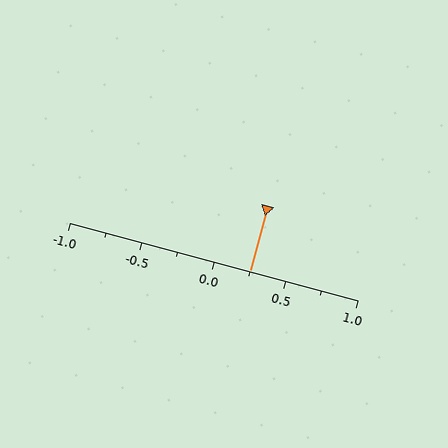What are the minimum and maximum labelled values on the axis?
The axis runs from -1.0 to 1.0.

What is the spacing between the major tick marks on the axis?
The major ticks are spaced 0.5 apart.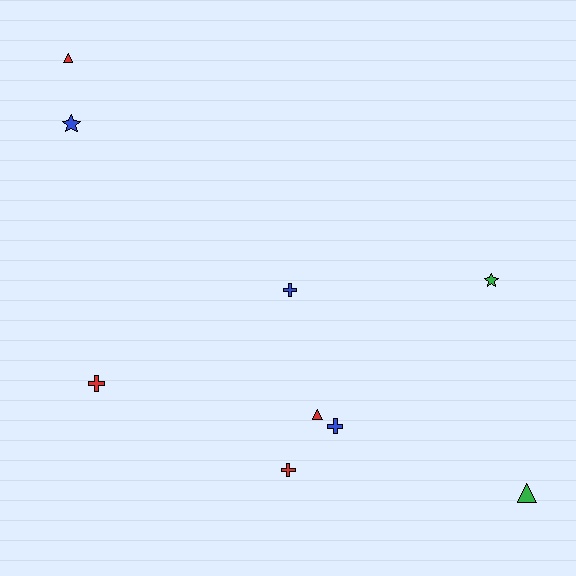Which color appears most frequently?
Red, with 4 objects.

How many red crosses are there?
There are 2 red crosses.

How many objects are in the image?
There are 9 objects.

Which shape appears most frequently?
Cross, with 4 objects.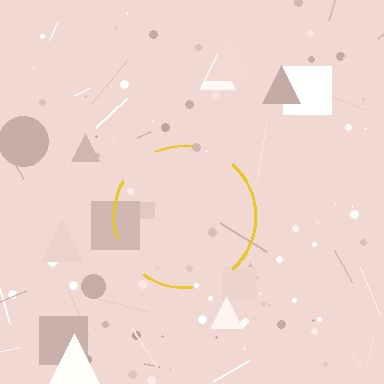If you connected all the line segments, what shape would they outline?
They would outline a circle.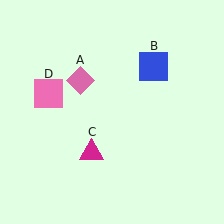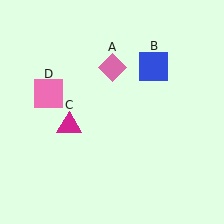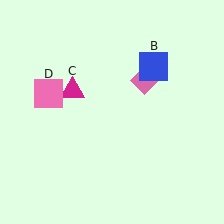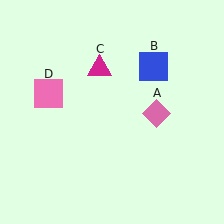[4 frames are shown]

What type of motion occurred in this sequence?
The pink diamond (object A), magenta triangle (object C) rotated clockwise around the center of the scene.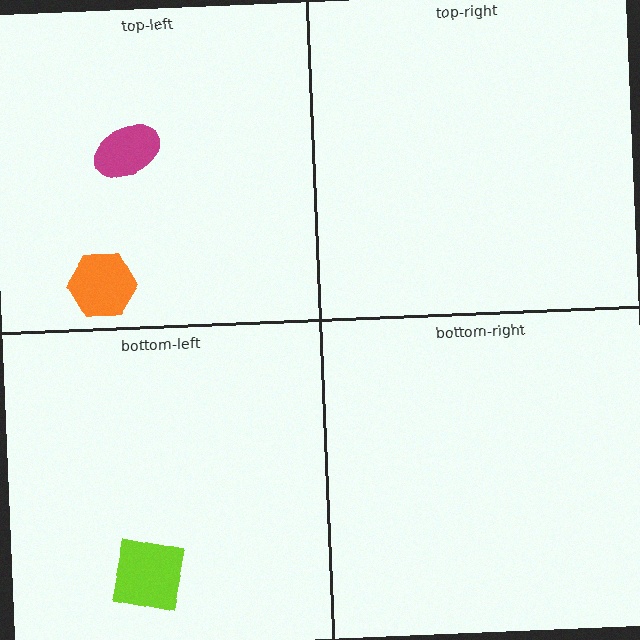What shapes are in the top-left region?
The magenta ellipse, the orange hexagon.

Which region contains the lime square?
The bottom-left region.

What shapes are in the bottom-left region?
The lime square.